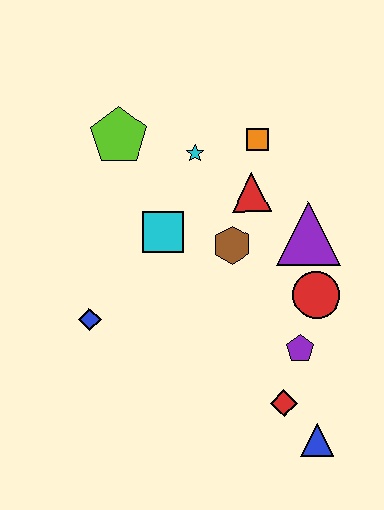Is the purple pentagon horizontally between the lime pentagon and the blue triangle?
Yes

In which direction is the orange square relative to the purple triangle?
The orange square is above the purple triangle.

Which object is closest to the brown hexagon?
The red triangle is closest to the brown hexagon.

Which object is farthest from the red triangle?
The blue triangle is farthest from the red triangle.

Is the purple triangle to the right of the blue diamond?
Yes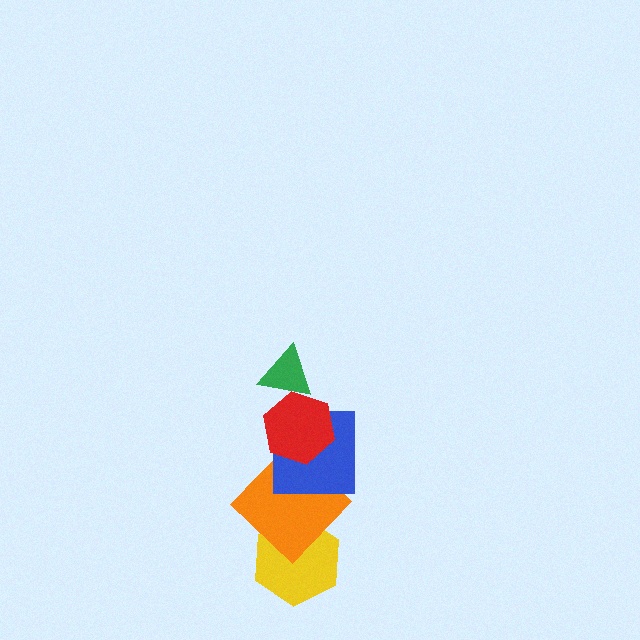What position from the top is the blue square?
The blue square is 3rd from the top.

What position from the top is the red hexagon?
The red hexagon is 2nd from the top.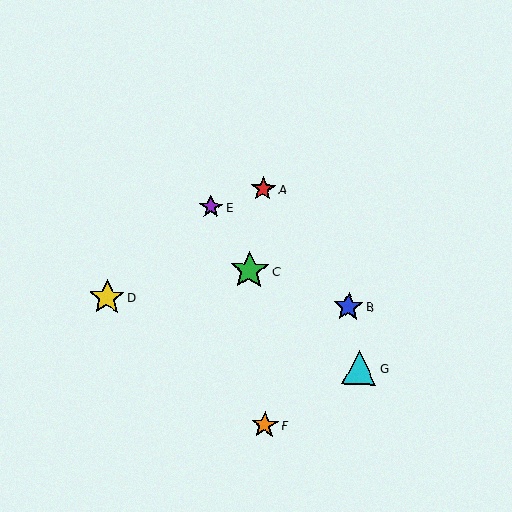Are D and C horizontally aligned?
No, D is at y≈298 and C is at y≈271.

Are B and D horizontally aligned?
Yes, both are at y≈307.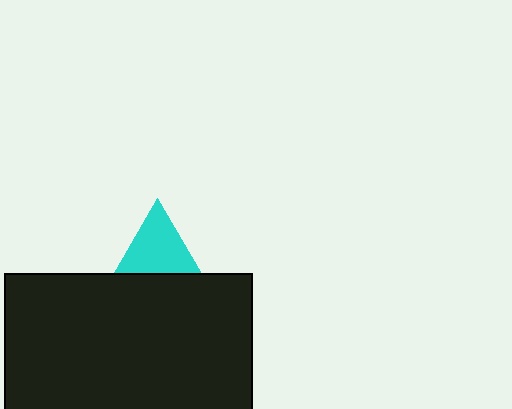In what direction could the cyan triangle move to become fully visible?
The cyan triangle could move up. That would shift it out from behind the black rectangle entirely.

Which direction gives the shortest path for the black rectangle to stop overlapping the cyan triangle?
Moving down gives the shortest separation.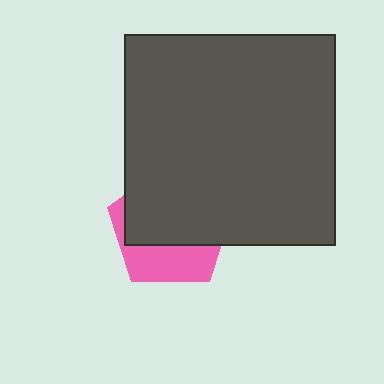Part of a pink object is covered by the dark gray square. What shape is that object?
It is a pentagon.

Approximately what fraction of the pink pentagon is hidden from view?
Roughly 64% of the pink pentagon is hidden behind the dark gray square.